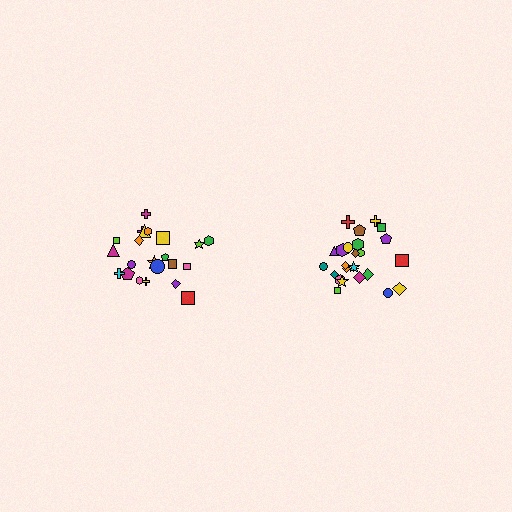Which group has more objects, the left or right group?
The right group.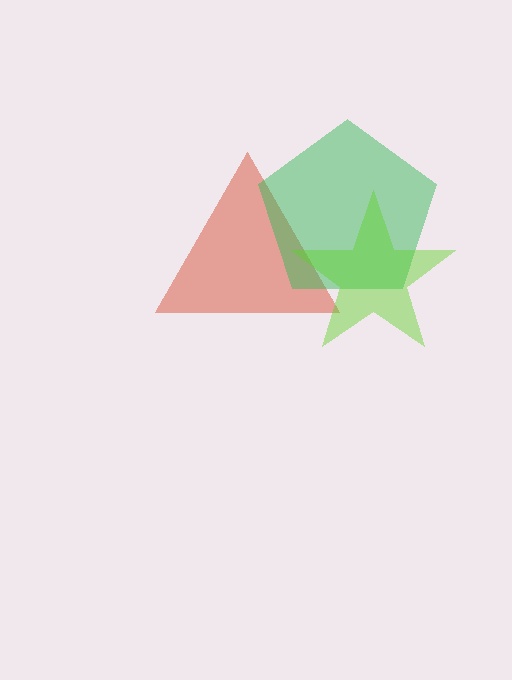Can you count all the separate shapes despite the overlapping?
Yes, there are 3 separate shapes.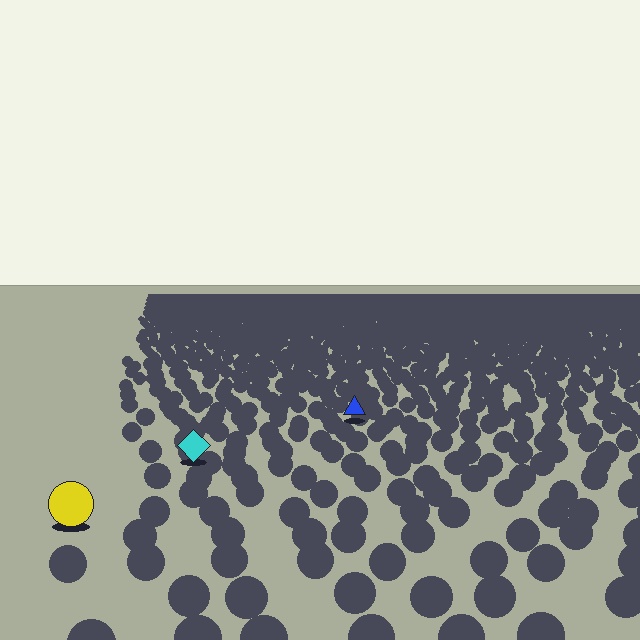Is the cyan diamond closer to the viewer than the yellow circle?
No. The yellow circle is closer — you can tell from the texture gradient: the ground texture is coarser near it.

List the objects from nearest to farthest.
From nearest to farthest: the yellow circle, the cyan diamond, the blue triangle.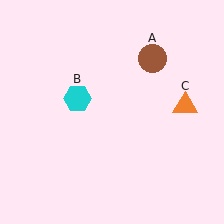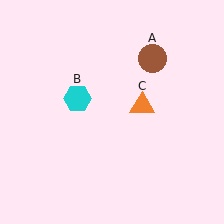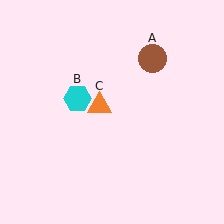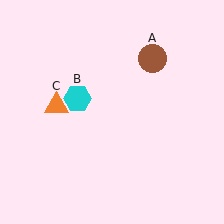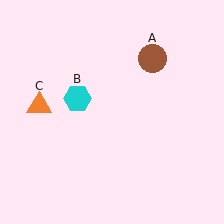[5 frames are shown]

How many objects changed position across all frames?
1 object changed position: orange triangle (object C).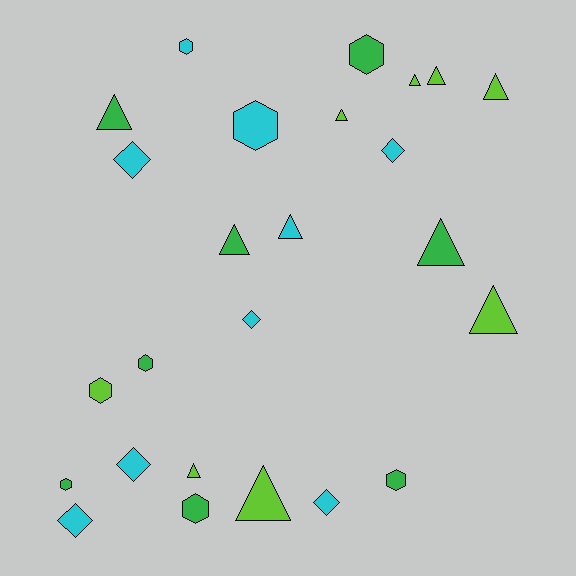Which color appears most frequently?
Cyan, with 9 objects.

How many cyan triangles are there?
There is 1 cyan triangle.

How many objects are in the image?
There are 25 objects.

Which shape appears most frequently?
Triangle, with 11 objects.